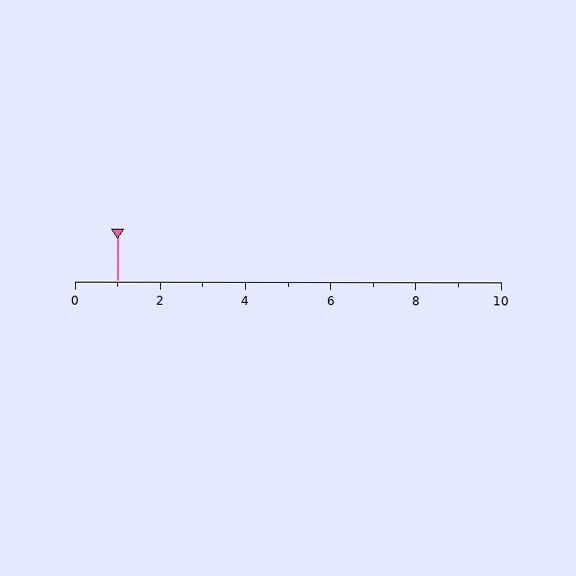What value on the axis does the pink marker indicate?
The marker indicates approximately 1.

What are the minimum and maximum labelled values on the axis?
The axis runs from 0 to 10.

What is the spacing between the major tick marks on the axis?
The major ticks are spaced 2 apart.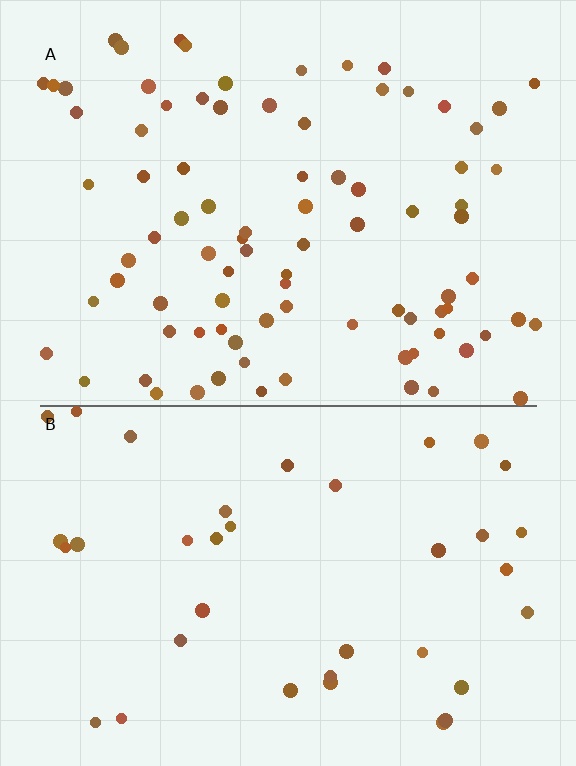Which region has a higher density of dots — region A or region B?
A (the top).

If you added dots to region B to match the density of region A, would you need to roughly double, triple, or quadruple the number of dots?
Approximately double.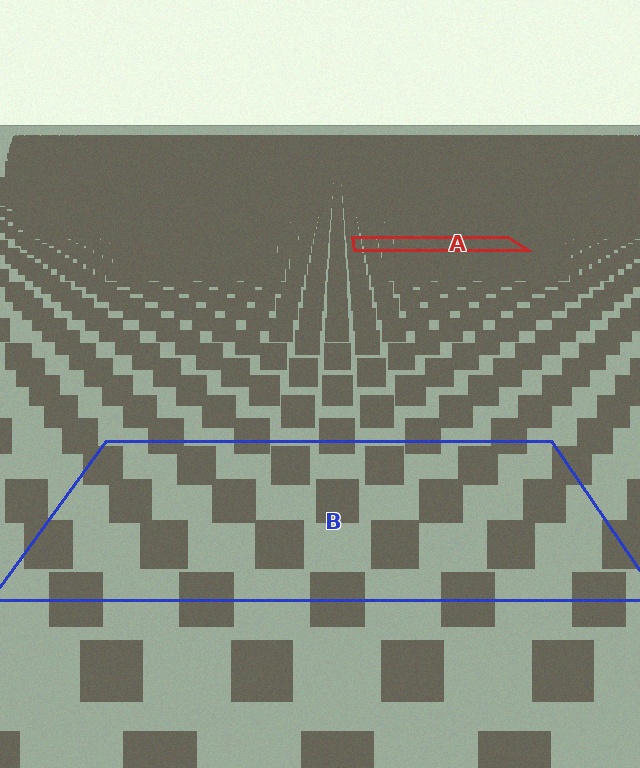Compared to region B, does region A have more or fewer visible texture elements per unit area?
Region A has more texture elements per unit area — they are packed more densely because it is farther away.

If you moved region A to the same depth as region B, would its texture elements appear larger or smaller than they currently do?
They would appear larger. At a closer depth, the same texture elements are projected at a bigger on-screen size.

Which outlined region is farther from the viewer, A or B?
Region A is farther from the viewer — the texture elements inside it appear smaller and more densely packed.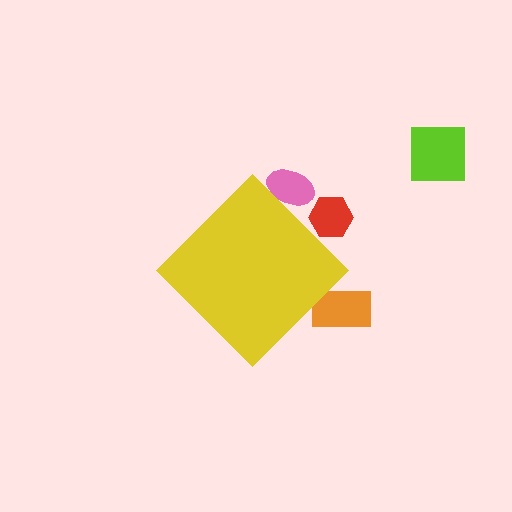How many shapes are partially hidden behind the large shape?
3 shapes are partially hidden.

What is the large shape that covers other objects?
A yellow diamond.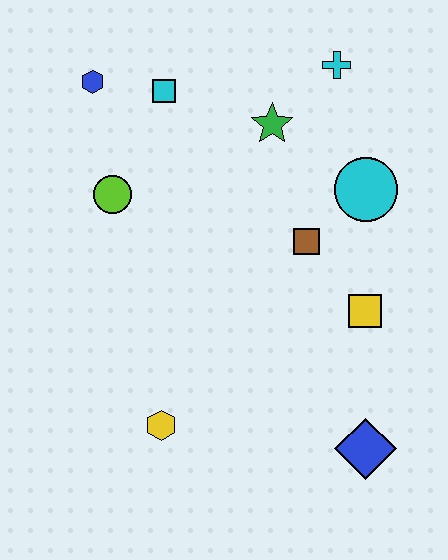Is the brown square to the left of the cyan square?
No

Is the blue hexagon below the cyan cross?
Yes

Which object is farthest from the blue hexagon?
The blue diamond is farthest from the blue hexagon.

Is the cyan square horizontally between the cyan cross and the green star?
No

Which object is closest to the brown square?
The cyan circle is closest to the brown square.